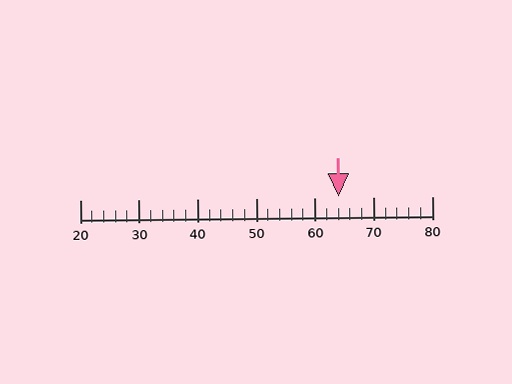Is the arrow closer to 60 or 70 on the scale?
The arrow is closer to 60.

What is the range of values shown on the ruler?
The ruler shows values from 20 to 80.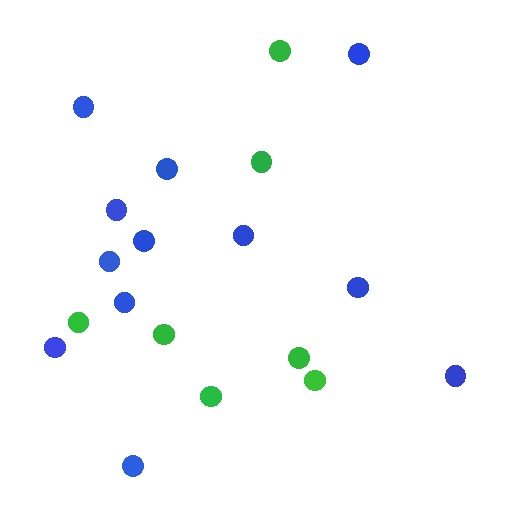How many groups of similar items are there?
There are 2 groups: one group of green circles (7) and one group of blue circles (12).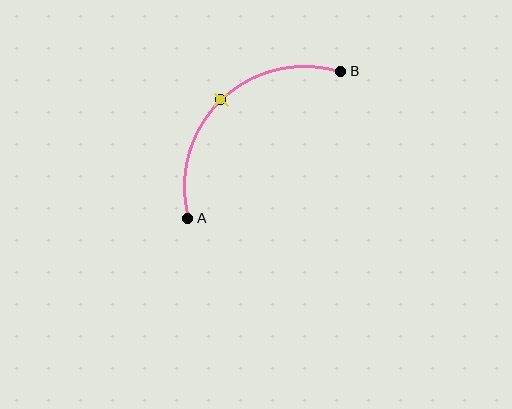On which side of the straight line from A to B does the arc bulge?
The arc bulges above and to the left of the straight line connecting A and B.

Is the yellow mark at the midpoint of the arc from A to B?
Yes. The yellow mark lies on the arc at equal arc-length from both A and B — it is the arc midpoint.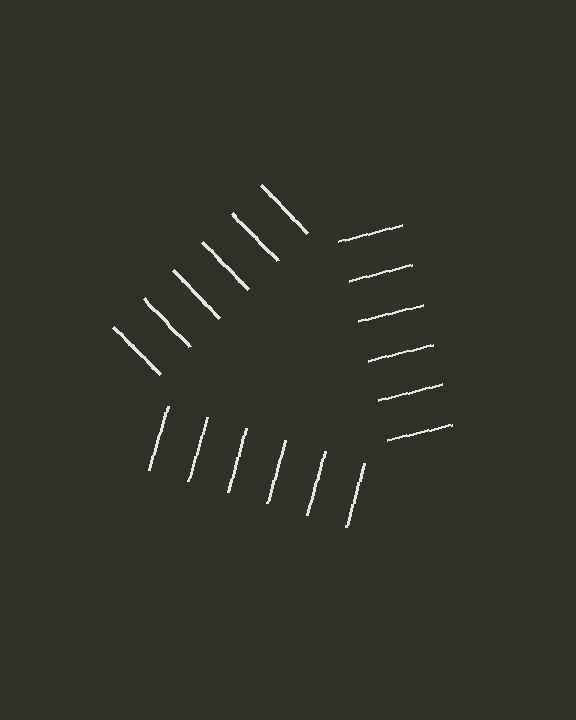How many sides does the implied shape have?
3 sides — the line-ends trace a triangle.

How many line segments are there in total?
18 — 6 along each of the 3 edges.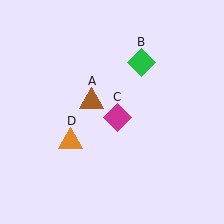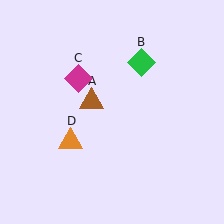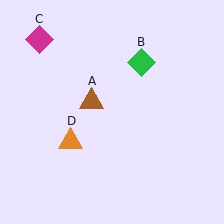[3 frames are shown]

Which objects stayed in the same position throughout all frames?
Brown triangle (object A) and green diamond (object B) and orange triangle (object D) remained stationary.